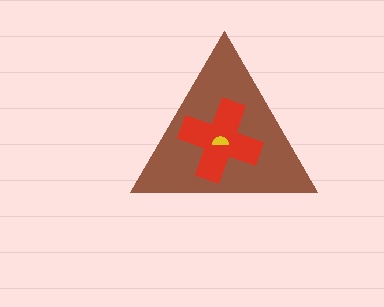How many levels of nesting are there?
3.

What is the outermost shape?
The brown triangle.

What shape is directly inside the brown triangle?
The red cross.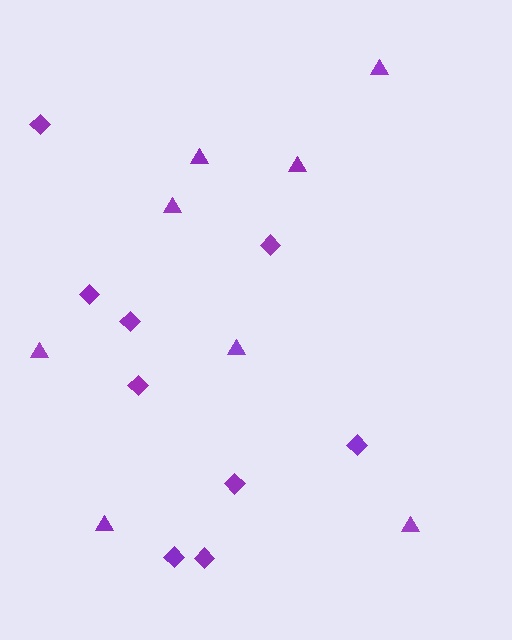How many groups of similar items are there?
There are 2 groups: one group of triangles (8) and one group of diamonds (9).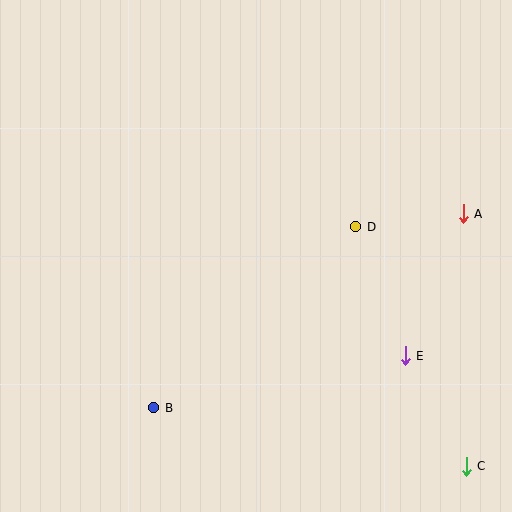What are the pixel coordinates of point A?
Point A is at (463, 214).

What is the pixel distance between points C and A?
The distance between C and A is 253 pixels.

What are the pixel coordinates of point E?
Point E is at (405, 356).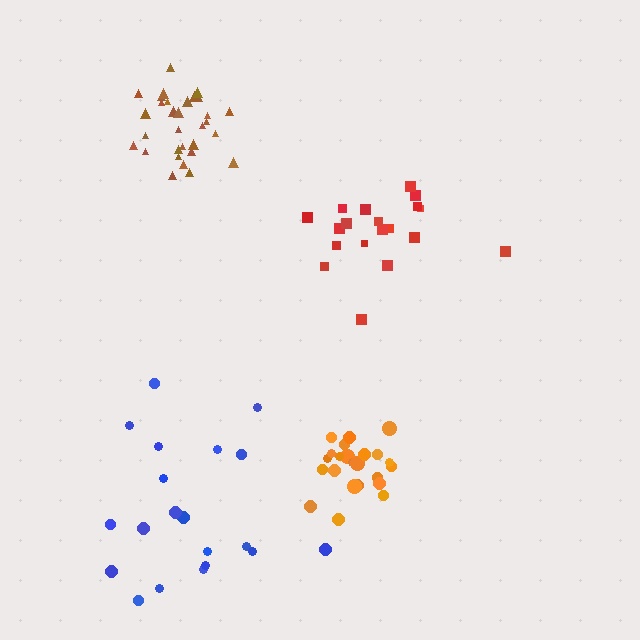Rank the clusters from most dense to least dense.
orange, brown, red, blue.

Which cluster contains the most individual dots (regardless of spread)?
Brown (31).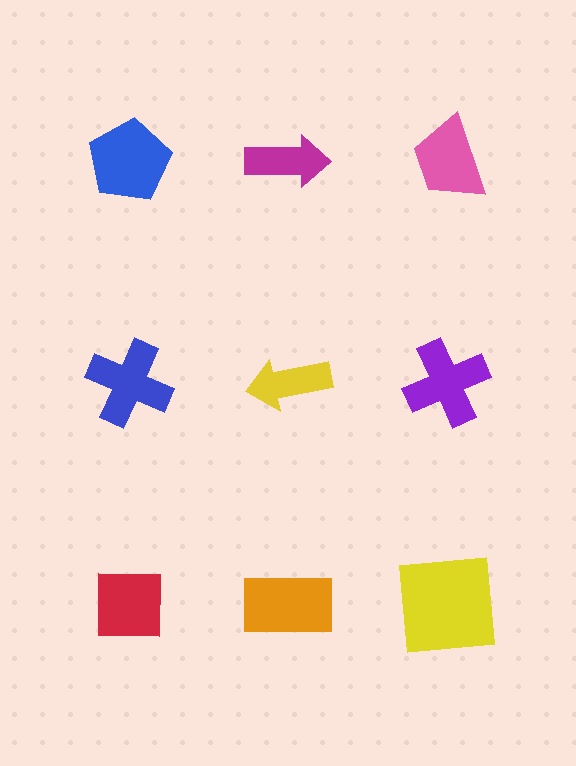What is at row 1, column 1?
A blue pentagon.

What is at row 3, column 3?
A yellow square.